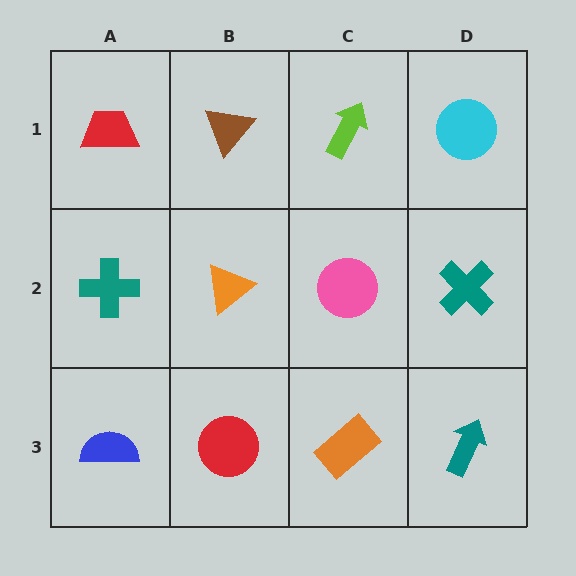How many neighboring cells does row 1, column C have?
3.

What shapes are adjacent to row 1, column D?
A teal cross (row 2, column D), a lime arrow (row 1, column C).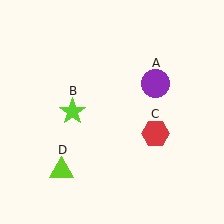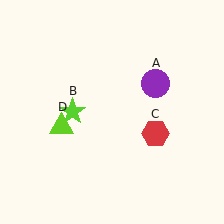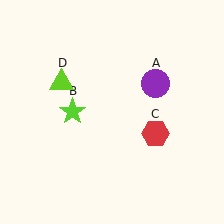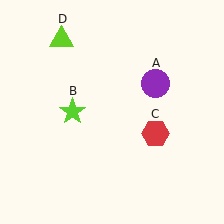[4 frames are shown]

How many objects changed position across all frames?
1 object changed position: lime triangle (object D).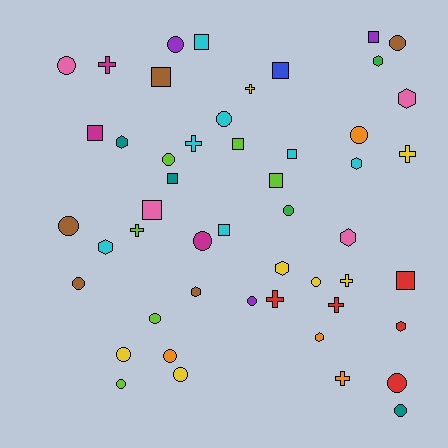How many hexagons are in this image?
There are 10 hexagons.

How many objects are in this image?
There are 50 objects.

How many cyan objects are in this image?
There are 7 cyan objects.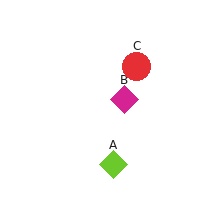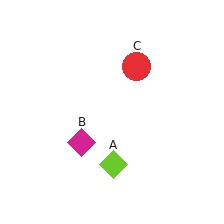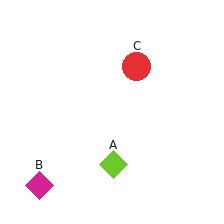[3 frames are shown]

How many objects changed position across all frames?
1 object changed position: magenta diamond (object B).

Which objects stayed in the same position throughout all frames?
Lime diamond (object A) and red circle (object C) remained stationary.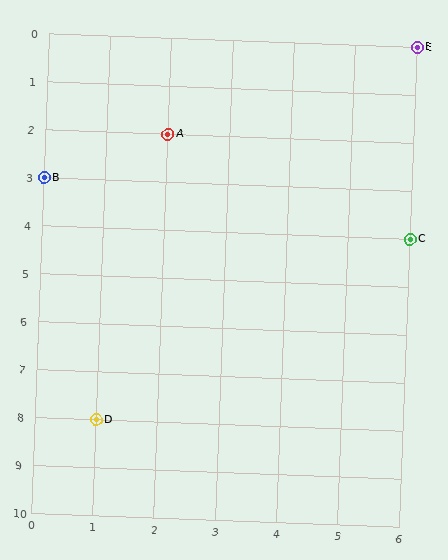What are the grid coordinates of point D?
Point D is at grid coordinates (1, 8).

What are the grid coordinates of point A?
Point A is at grid coordinates (2, 2).